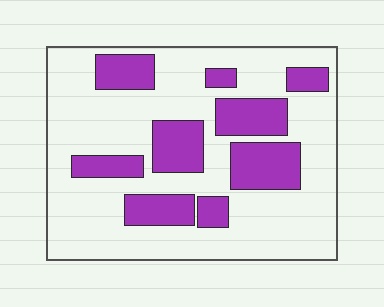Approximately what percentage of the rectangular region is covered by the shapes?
Approximately 30%.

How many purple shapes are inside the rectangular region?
9.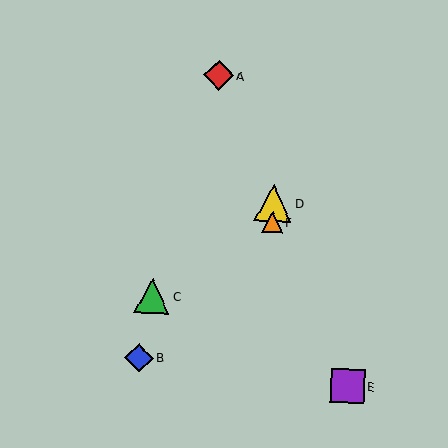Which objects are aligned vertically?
Objects D, F are aligned vertically.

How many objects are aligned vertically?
2 objects (D, F) are aligned vertically.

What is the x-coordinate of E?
Object E is at x≈347.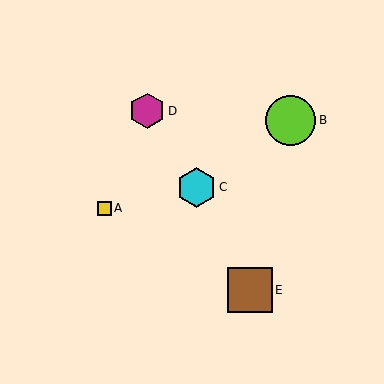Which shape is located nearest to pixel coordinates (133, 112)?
The magenta hexagon (labeled D) at (147, 111) is nearest to that location.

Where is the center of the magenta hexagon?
The center of the magenta hexagon is at (147, 111).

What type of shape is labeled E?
Shape E is a brown square.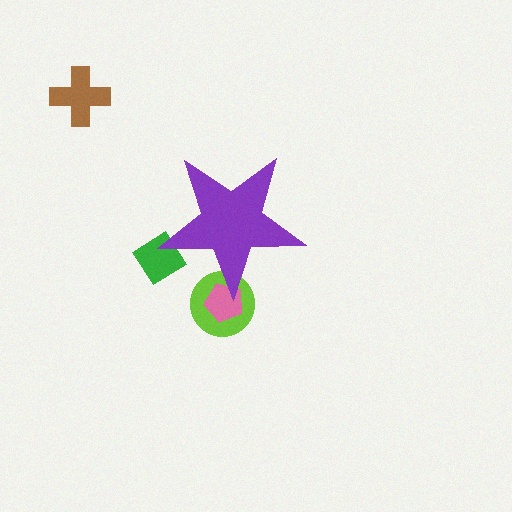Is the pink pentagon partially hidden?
Yes, the pink pentagon is partially hidden behind the purple star.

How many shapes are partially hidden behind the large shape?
3 shapes are partially hidden.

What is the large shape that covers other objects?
A purple star.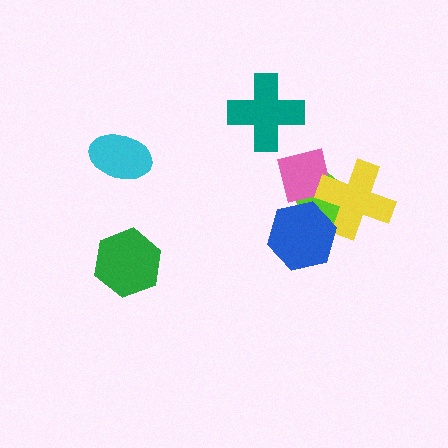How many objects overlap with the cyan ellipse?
0 objects overlap with the cyan ellipse.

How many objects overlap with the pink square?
3 objects overlap with the pink square.